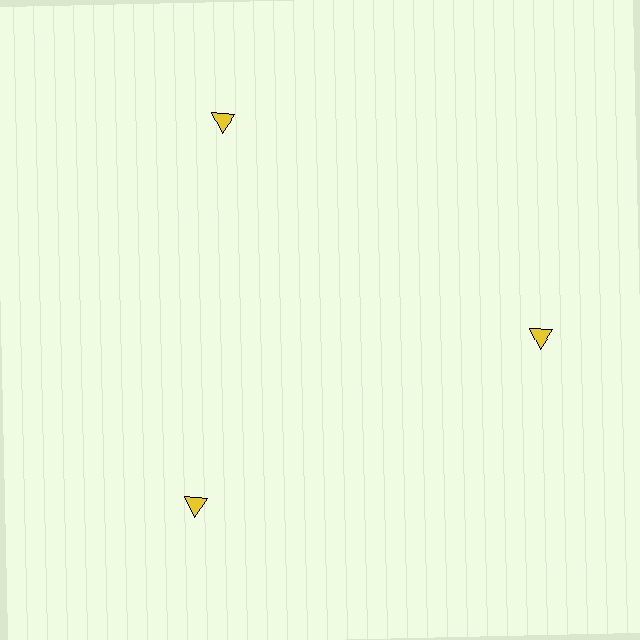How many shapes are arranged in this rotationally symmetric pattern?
There are 3 shapes, arranged in 3 groups of 1.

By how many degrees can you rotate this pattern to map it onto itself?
The pattern maps onto itself every 120 degrees of rotation.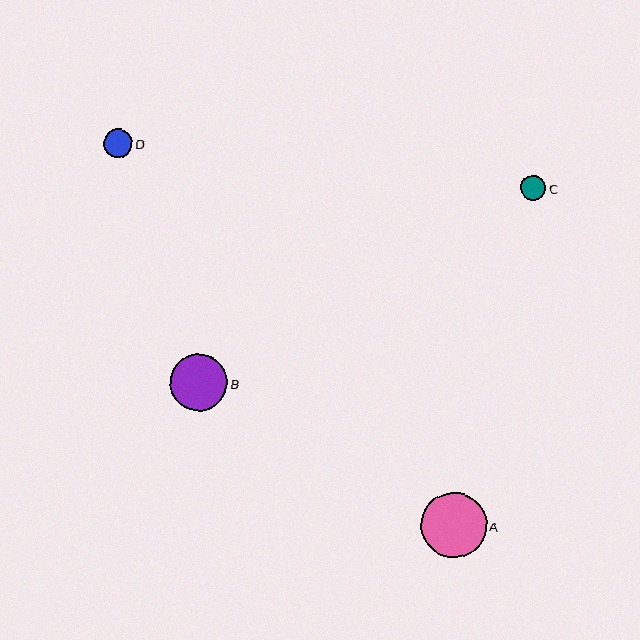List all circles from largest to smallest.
From largest to smallest: A, B, D, C.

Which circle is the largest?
Circle A is the largest with a size of approximately 66 pixels.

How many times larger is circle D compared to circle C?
Circle D is approximately 1.1 times the size of circle C.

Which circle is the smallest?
Circle C is the smallest with a size of approximately 25 pixels.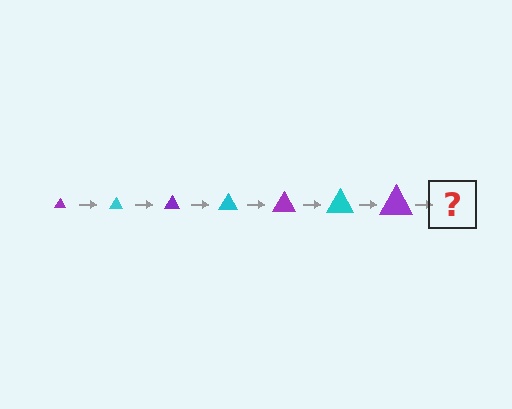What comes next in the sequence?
The next element should be a cyan triangle, larger than the previous one.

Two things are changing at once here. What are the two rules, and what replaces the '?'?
The two rules are that the triangle grows larger each step and the color cycles through purple and cyan. The '?' should be a cyan triangle, larger than the previous one.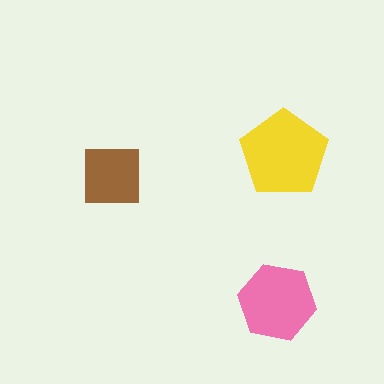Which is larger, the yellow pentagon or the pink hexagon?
The yellow pentagon.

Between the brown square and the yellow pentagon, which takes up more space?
The yellow pentagon.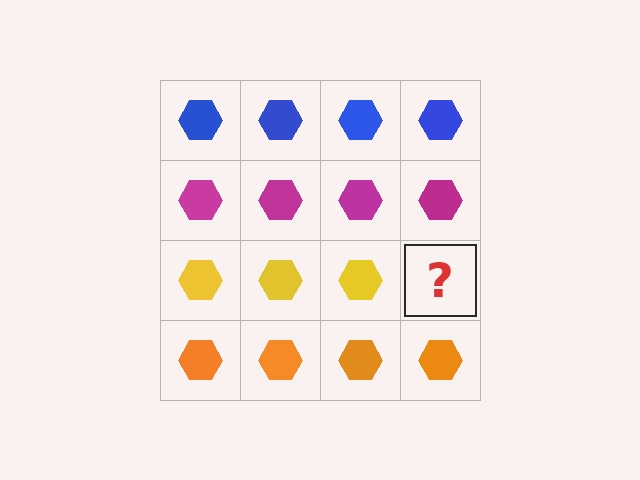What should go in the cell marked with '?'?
The missing cell should contain a yellow hexagon.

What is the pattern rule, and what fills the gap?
The rule is that each row has a consistent color. The gap should be filled with a yellow hexagon.